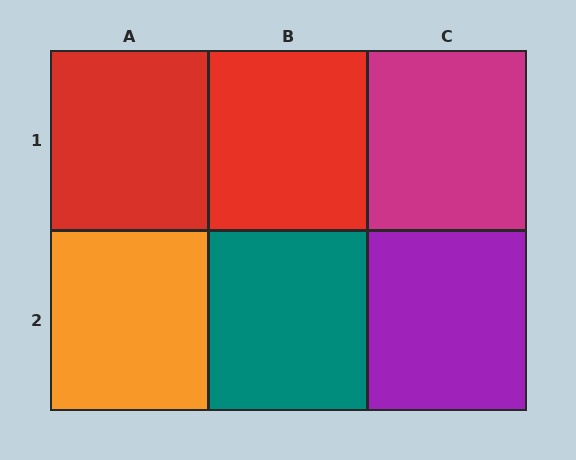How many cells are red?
2 cells are red.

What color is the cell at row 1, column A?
Red.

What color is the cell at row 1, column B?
Red.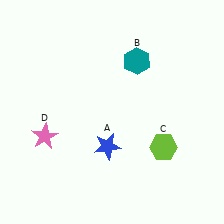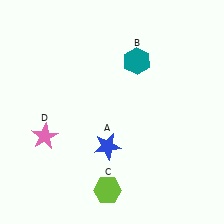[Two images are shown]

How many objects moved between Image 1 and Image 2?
1 object moved between the two images.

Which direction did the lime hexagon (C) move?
The lime hexagon (C) moved left.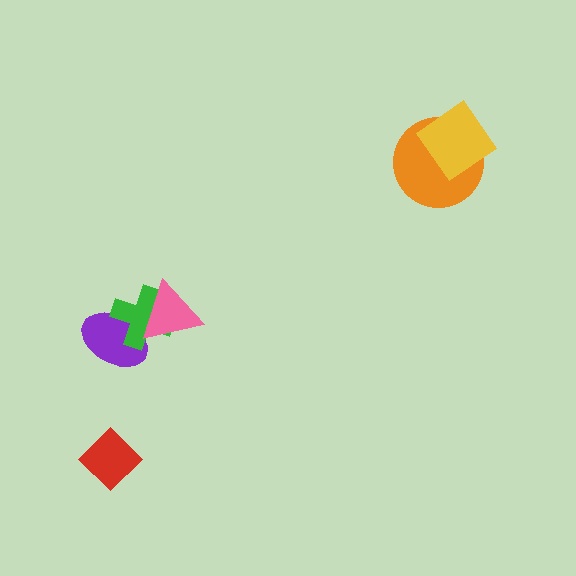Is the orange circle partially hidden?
Yes, it is partially covered by another shape.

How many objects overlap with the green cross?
2 objects overlap with the green cross.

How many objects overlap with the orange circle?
1 object overlaps with the orange circle.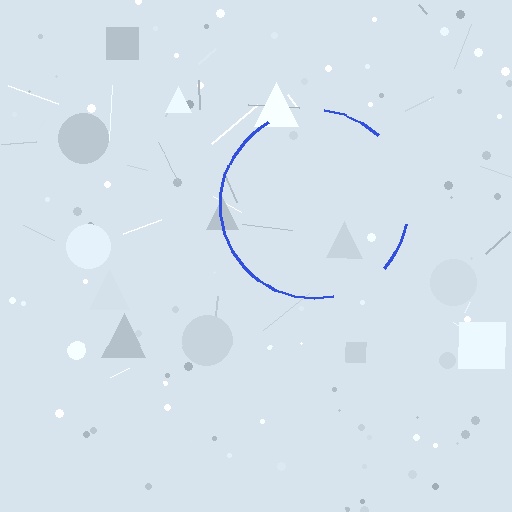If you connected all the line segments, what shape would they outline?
They would outline a circle.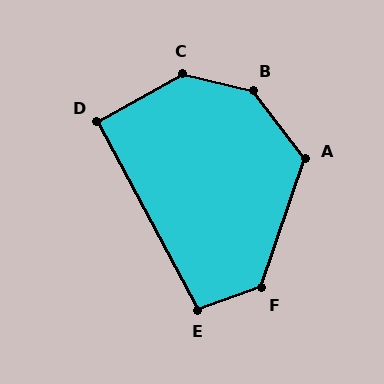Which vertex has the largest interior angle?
B, at approximately 141 degrees.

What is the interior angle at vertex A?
Approximately 124 degrees (obtuse).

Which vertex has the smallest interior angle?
D, at approximately 91 degrees.